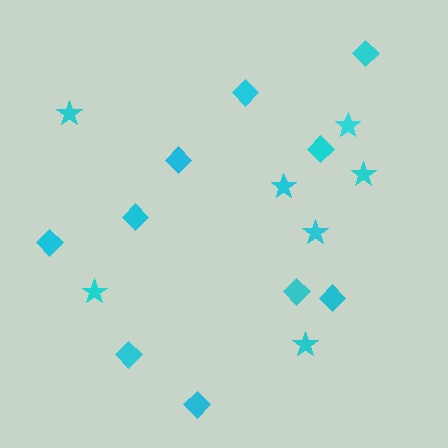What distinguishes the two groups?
There are 2 groups: one group of stars (7) and one group of diamonds (10).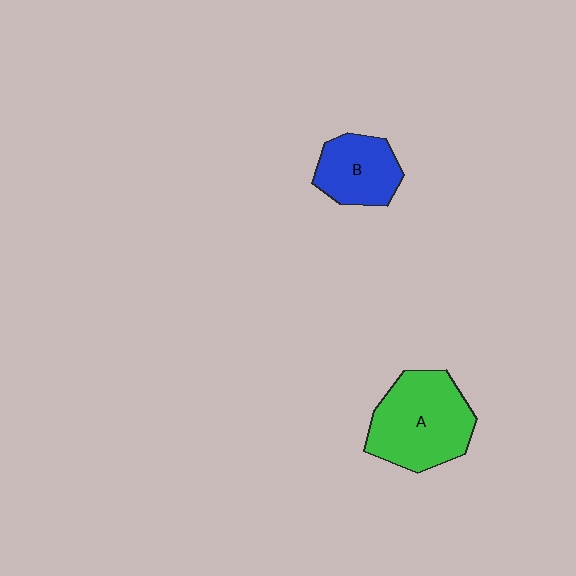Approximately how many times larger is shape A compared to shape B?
Approximately 1.6 times.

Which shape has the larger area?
Shape A (green).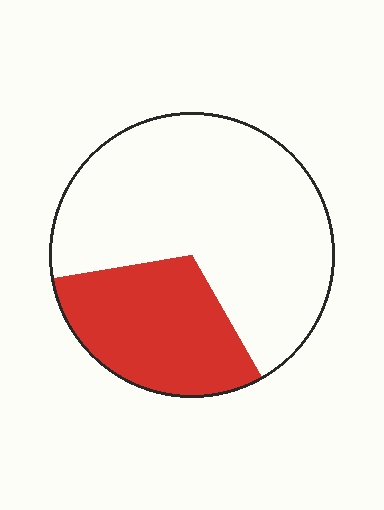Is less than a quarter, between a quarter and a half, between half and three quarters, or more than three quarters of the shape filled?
Between a quarter and a half.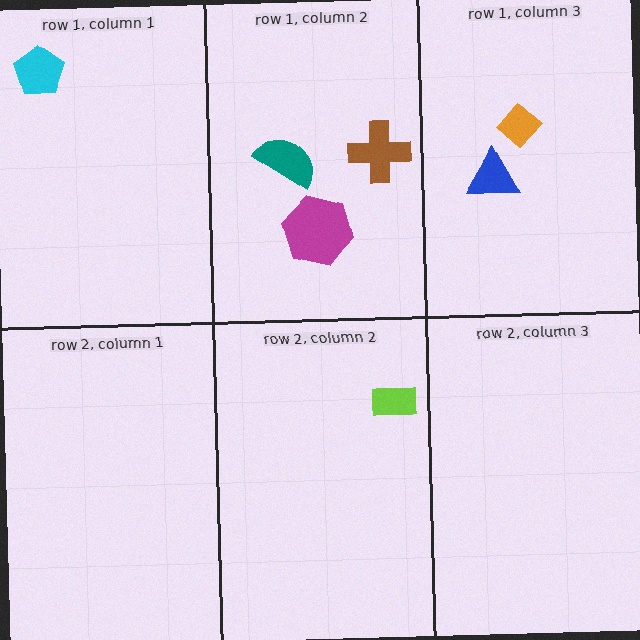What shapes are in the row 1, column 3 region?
The blue triangle, the orange diamond.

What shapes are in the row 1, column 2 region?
The teal semicircle, the brown cross, the magenta hexagon.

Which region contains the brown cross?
The row 1, column 2 region.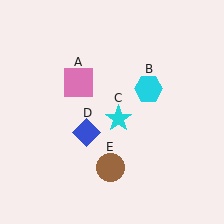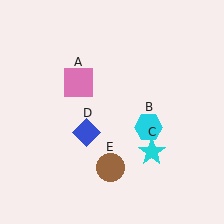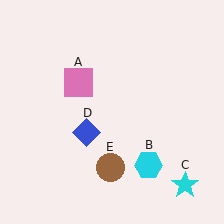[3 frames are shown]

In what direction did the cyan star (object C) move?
The cyan star (object C) moved down and to the right.